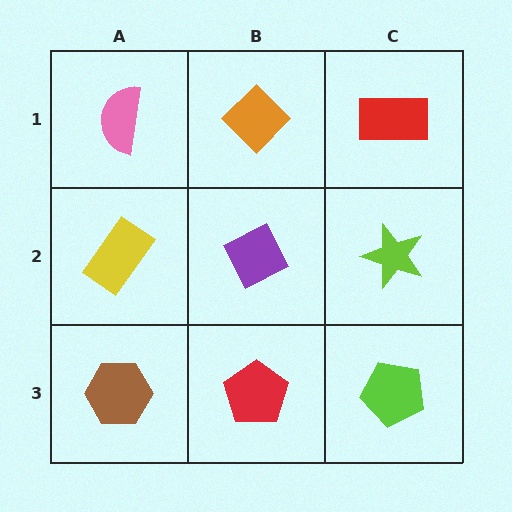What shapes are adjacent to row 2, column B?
An orange diamond (row 1, column B), a red pentagon (row 3, column B), a yellow rectangle (row 2, column A), a lime star (row 2, column C).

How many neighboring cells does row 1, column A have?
2.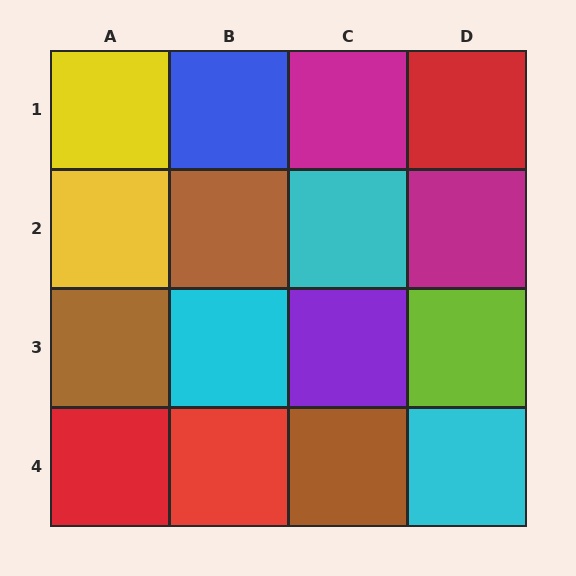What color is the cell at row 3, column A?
Brown.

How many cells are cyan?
3 cells are cyan.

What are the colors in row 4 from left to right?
Red, red, brown, cyan.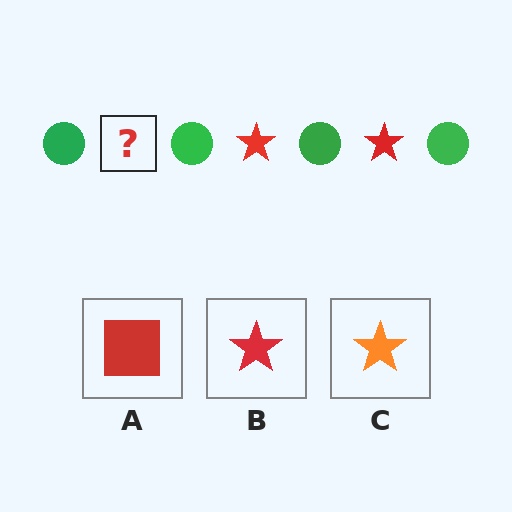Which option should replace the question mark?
Option B.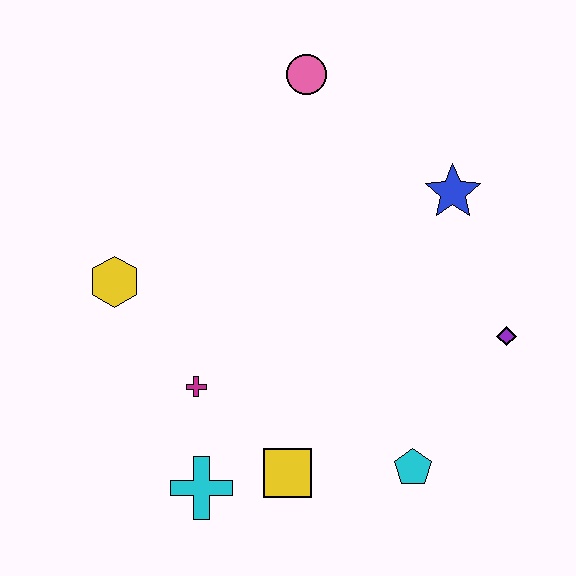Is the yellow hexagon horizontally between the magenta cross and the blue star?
No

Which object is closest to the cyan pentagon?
The yellow square is closest to the cyan pentagon.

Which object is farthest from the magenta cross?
The pink circle is farthest from the magenta cross.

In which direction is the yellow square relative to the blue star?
The yellow square is below the blue star.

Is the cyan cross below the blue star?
Yes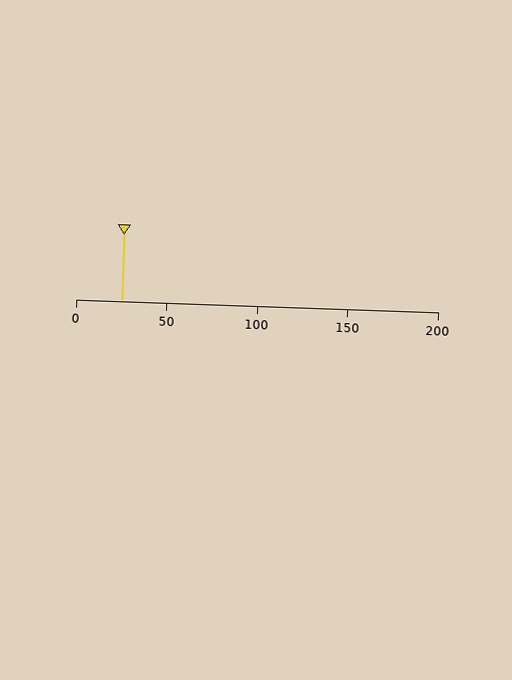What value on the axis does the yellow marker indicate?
The marker indicates approximately 25.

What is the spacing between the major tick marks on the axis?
The major ticks are spaced 50 apart.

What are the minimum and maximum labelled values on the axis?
The axis runs from 0 to 200.